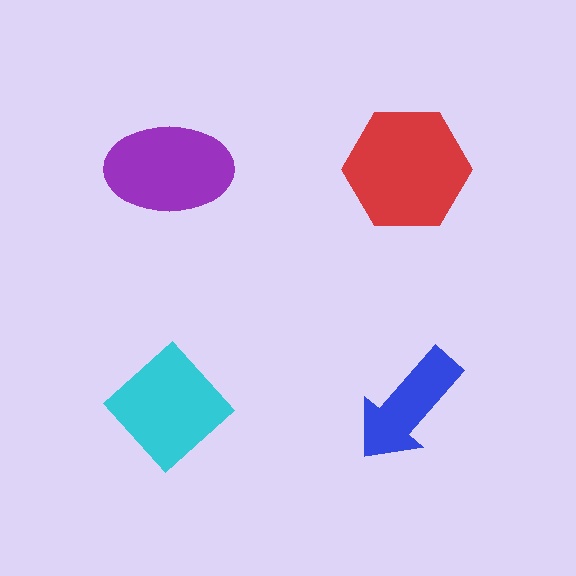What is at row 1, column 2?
A red hexagon.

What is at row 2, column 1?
A cyan diamond.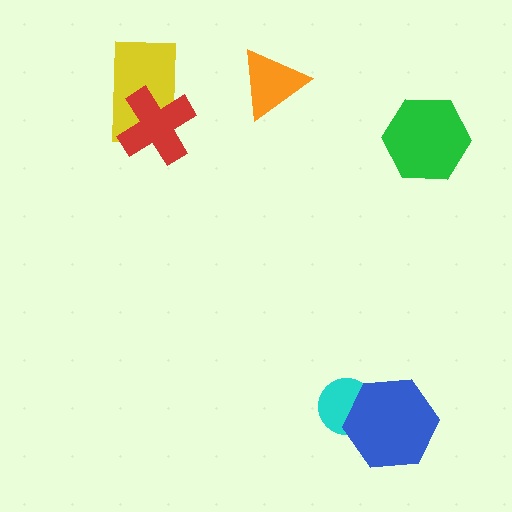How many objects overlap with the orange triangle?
0 objects overlap with the orange triangle.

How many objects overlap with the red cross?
1 object overlaps with the red cross.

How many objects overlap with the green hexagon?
0 objects overlap with the green hexagon.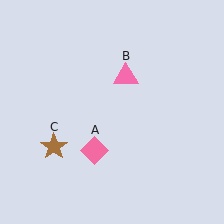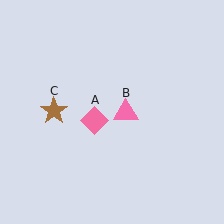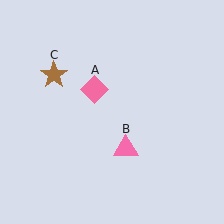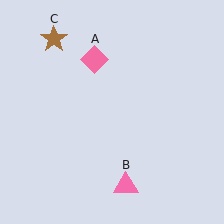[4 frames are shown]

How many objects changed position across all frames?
3 objects changed position: pink diamond (object A), pink triangle (object B), brown star (object C).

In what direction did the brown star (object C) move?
The brown star (object C) moved up.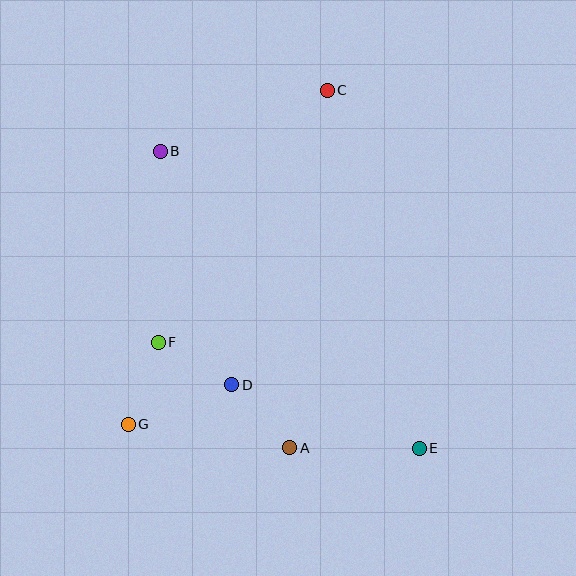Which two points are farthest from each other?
Points B and E are farthest from each other.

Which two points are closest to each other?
Points D and F are closest to each other.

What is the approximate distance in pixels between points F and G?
The distance between F and G is approximately 88 pixels.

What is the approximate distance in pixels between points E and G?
The distance between E and G is approximately 292 pixels.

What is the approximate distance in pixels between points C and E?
The distance between C and E is approximately 370 pixels.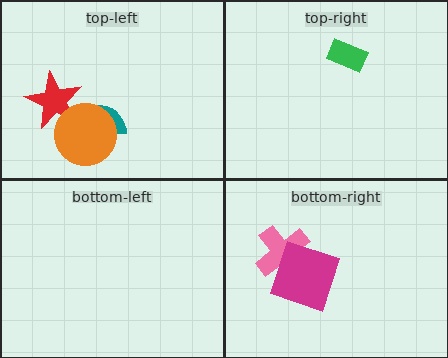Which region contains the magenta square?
The bottom-right region.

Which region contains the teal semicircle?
The top-left region.